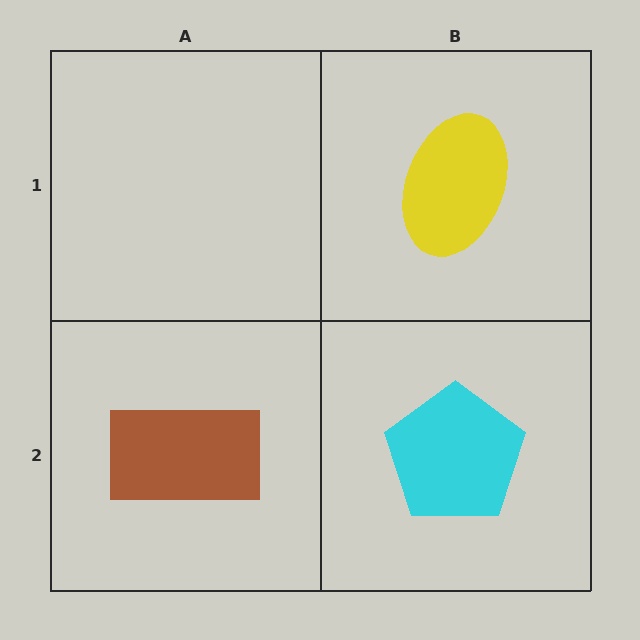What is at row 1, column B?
A yellow ellipse.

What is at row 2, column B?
A cyan pentagon.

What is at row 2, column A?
A brown rectangle.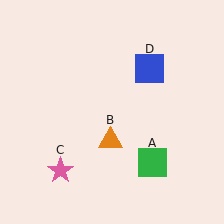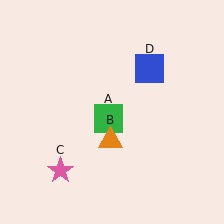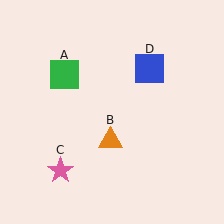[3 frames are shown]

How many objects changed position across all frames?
1 object changed position: green square (object A).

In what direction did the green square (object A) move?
The green square (object A) moved up and to the left.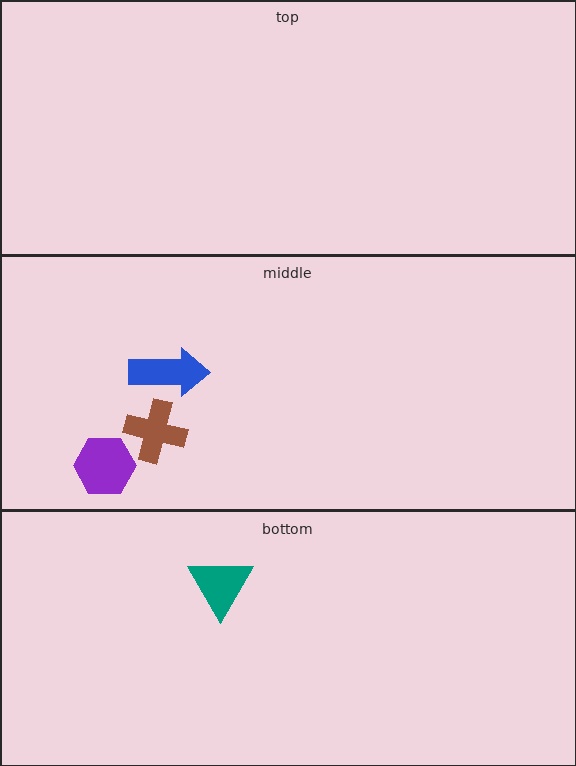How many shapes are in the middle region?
3.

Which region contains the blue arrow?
The middle region.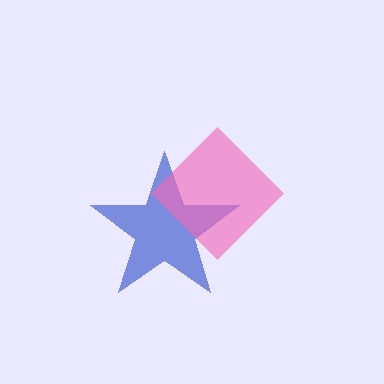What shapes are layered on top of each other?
The layered shapes are: a blue star, a pink diamond.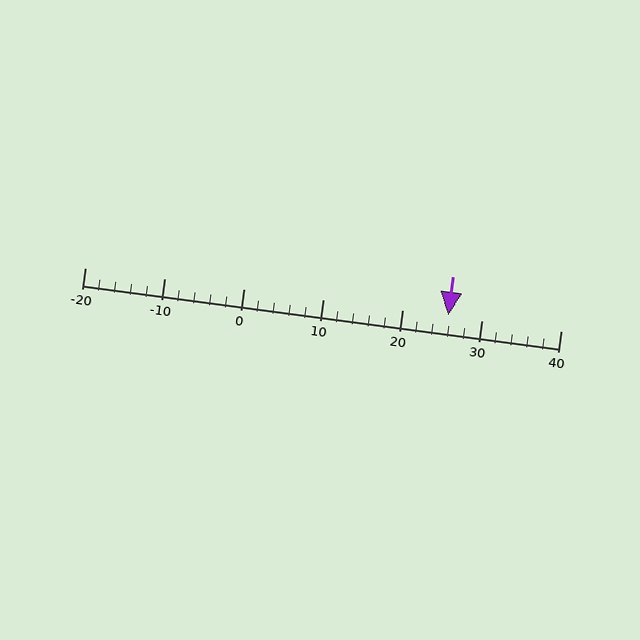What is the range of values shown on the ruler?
The ruler shows values from -20 to 40.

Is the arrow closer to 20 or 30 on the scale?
The arrow is closer to 30.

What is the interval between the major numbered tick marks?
The major tick marks are spaced 10 units apart.